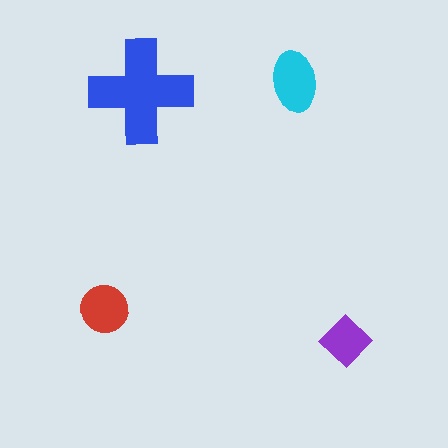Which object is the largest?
The blue cross.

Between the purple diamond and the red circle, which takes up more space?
The red circle.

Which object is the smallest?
The purple diamond.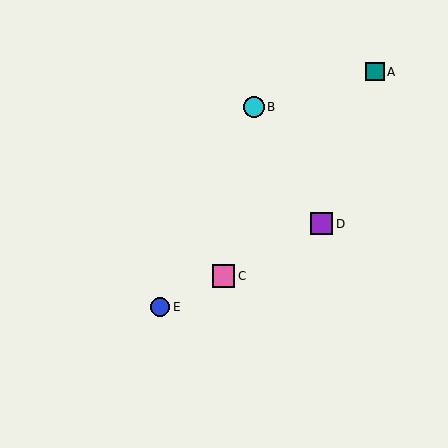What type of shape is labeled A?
Shape A is a teal square.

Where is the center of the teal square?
The center of the teal square is at (375, 72).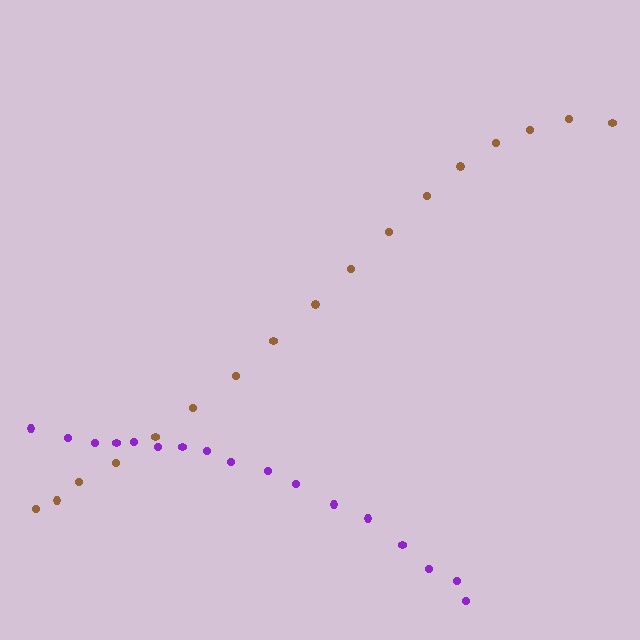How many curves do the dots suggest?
There are 2 distinct paths.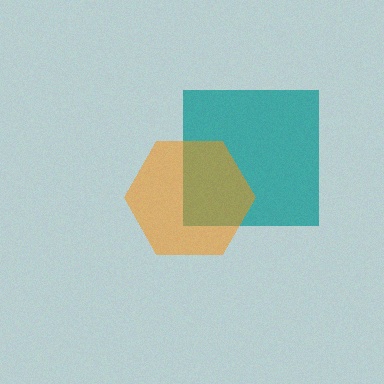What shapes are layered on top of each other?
The layered shapes are: a teal square, an orange hexagon.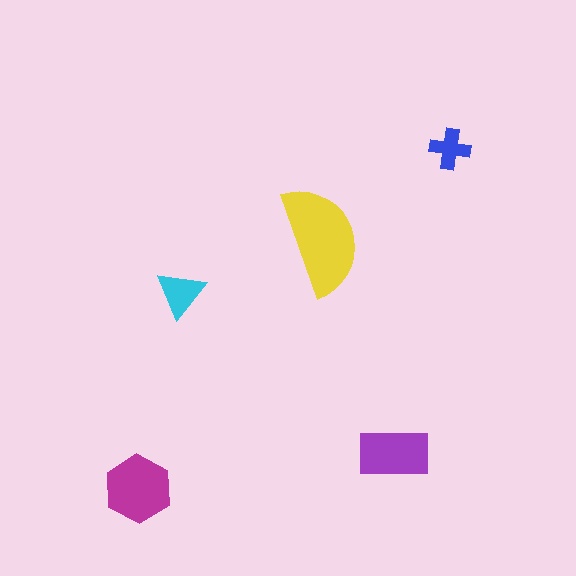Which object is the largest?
The yellow semicircle.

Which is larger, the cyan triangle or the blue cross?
The cyan triangle.